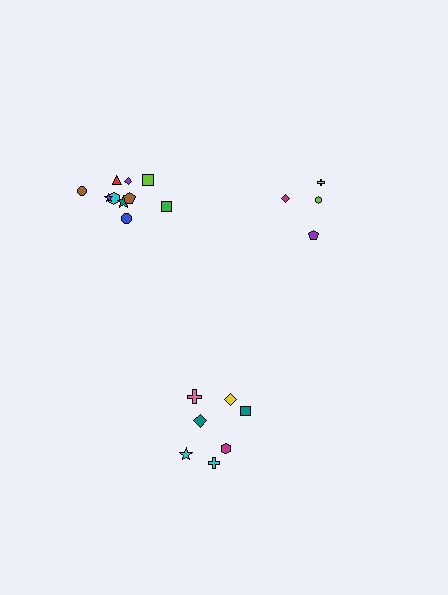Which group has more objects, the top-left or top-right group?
The top-left group.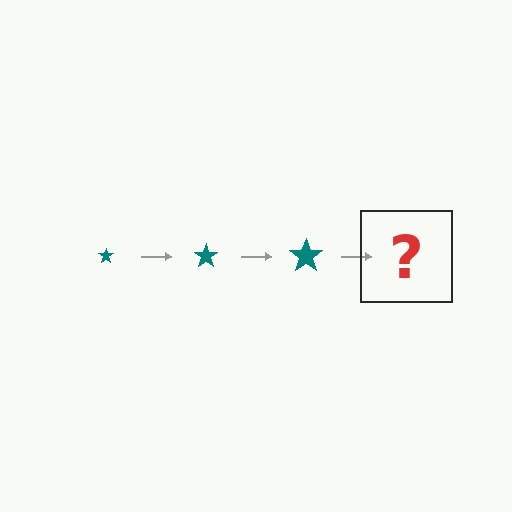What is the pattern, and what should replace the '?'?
The pattern is that the star gets progressively larger each step. The '?' should be a teal star, larger than the previous one.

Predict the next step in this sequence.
The next step is a teal star, larger than the previous one.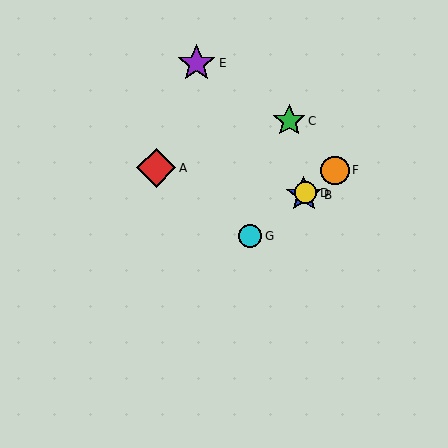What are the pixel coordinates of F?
Object F is at (335, 170).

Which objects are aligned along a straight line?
Objects B, D, F, G are aligned along a straight line.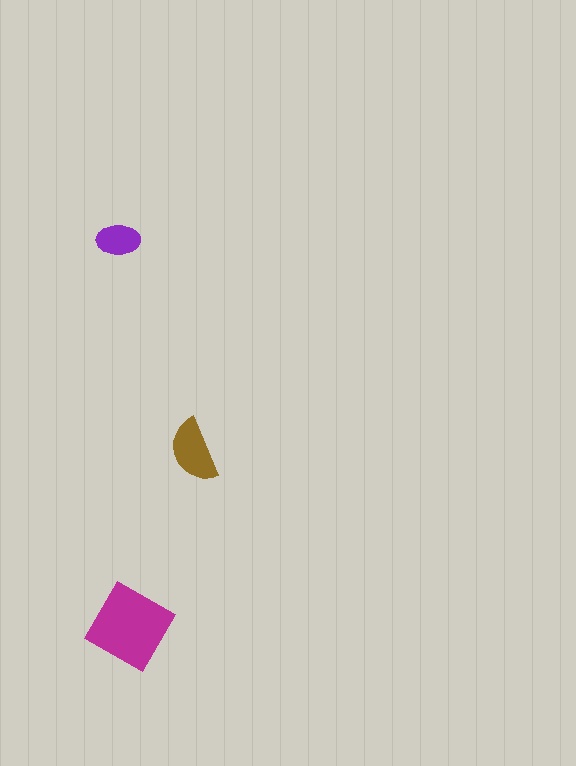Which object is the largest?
The magenta diamond.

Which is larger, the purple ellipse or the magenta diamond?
The magenta diamond.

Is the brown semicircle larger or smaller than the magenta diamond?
Smaller.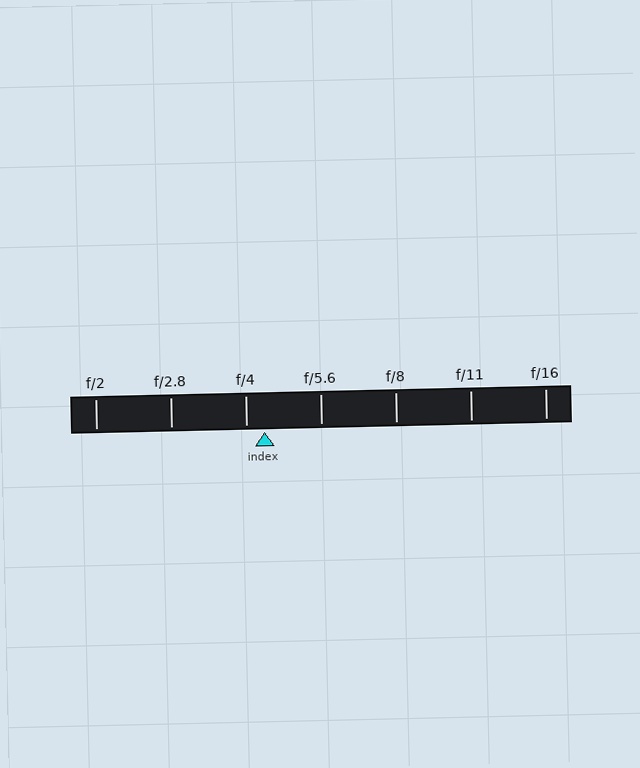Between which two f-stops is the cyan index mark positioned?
The index mark is between f/4 and f/5.6.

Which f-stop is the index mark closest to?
The index mark is closest to f/4.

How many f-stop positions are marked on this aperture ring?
There are 7 f-stop positions marked.